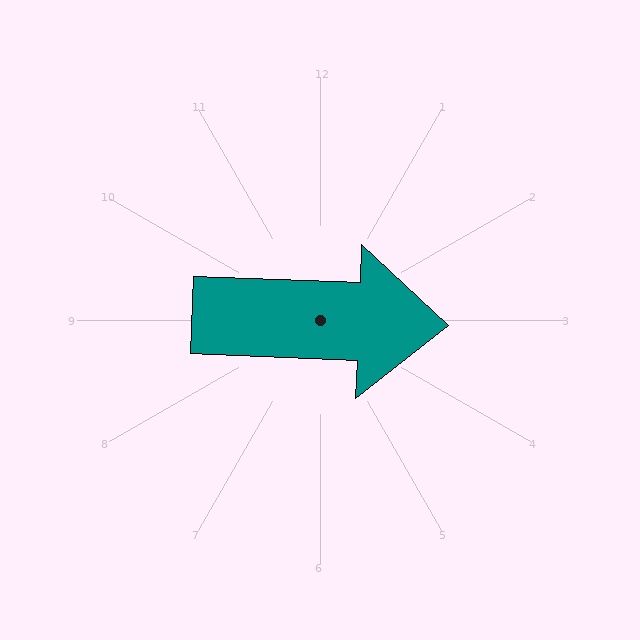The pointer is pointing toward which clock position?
Roughly 3 o'clock.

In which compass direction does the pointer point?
East.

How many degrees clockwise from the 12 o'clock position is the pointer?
Approximately 92 degrees.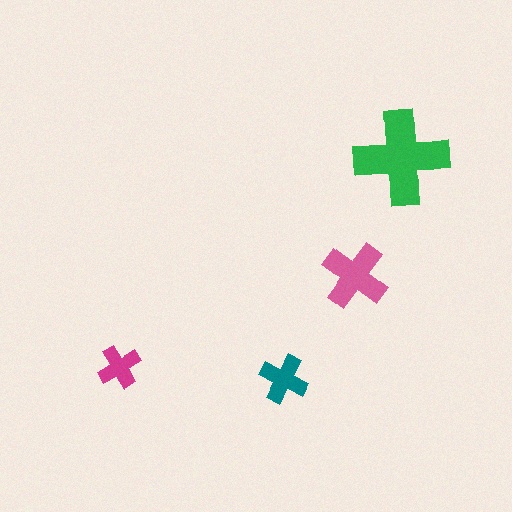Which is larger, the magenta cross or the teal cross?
The teal one.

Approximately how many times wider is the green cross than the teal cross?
About 2 times wider.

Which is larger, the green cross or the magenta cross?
The green one.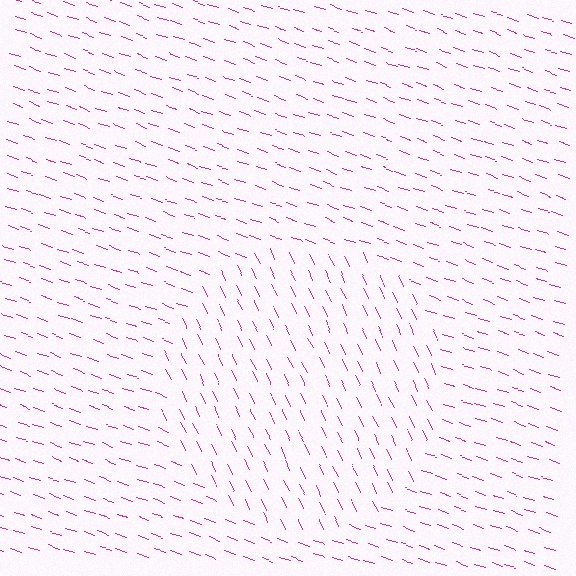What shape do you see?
I see a circle.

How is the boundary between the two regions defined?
The boundary is defined purely by a change in line orientation (approximately 45 degrees difference). All lines are the same color and thickness.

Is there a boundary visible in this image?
Yes, there is a texture boundary formed by a change in line orientation.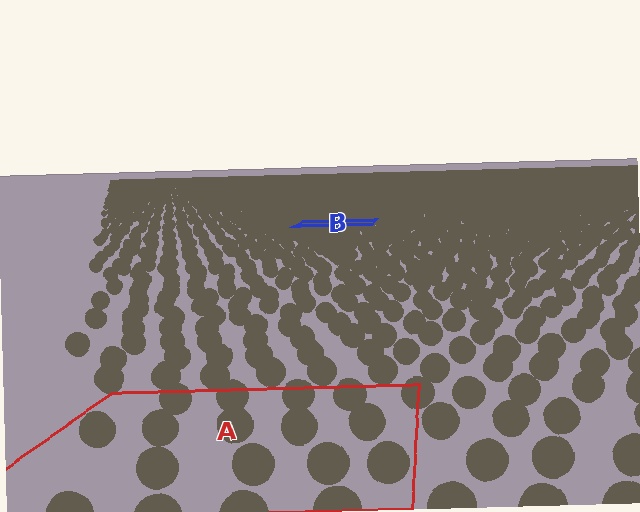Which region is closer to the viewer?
Region A is closer. The texture elements there are larger and more spread out.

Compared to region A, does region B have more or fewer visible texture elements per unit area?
Region B has more texture elements per unit area — they are packed more densely because it is farther away.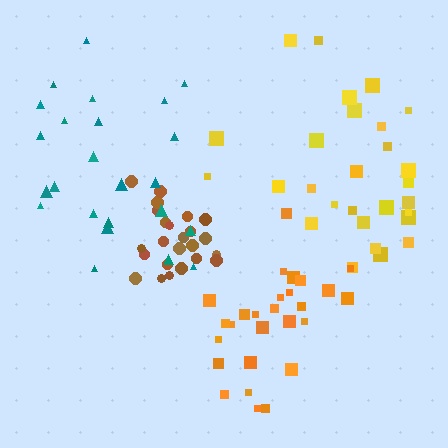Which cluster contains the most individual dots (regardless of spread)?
Yellow (30).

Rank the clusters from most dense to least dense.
brown, orange, yellow, teal.